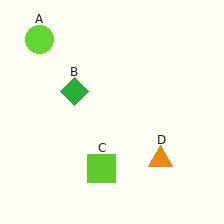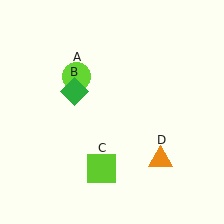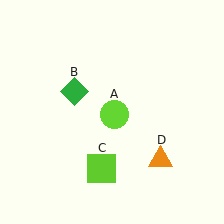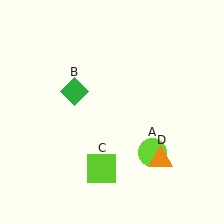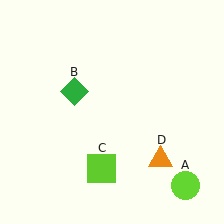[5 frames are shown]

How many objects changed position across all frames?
1 object changed position: lime circle (object A).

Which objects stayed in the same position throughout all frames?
Green diamond (object B) and lime square (object C) and orange triangle (object D) remained stationary.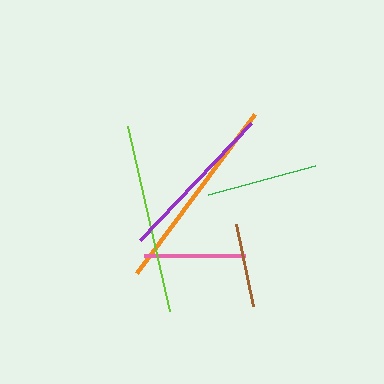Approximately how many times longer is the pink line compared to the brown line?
The pink line is approximately 1.2 times the length of the brown line.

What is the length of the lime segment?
The lime segment is approximately 190 pixels long.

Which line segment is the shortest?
The brown line is the shortest at approximately 84 pixels.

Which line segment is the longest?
The orange line is the longest at approximately 197 pixels.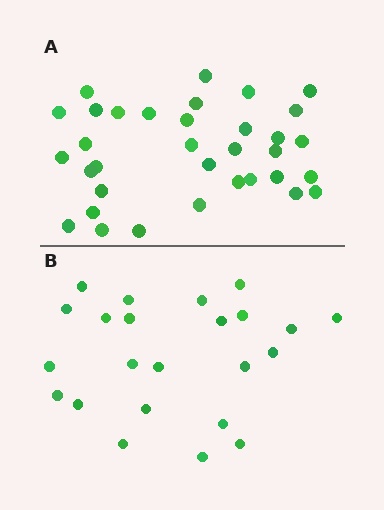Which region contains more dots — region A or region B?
Region A (the top region) has more dots.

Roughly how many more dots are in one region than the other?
Region A has roughly 12 or so more dots than region B.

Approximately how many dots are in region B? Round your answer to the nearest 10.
About 20 dots. (The exact count is 23, which rounds to 20.)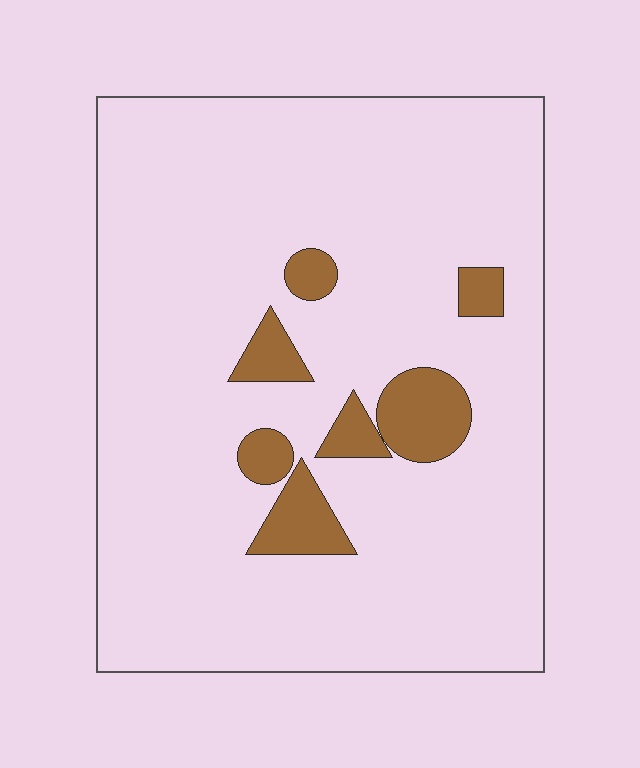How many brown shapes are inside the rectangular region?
7.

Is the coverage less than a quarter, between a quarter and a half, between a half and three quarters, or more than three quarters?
Less than a quarter.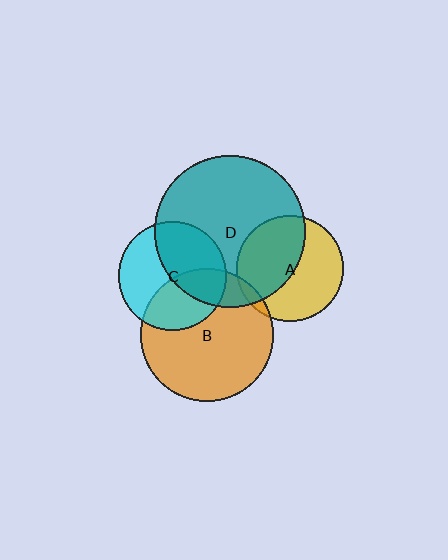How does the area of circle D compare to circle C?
Approximately 1.9 times.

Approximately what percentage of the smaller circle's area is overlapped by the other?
Approximately 5%.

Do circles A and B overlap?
Yes.